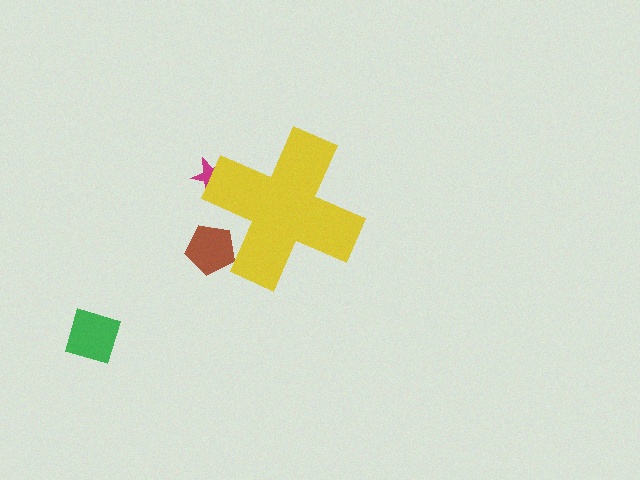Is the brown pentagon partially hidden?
Yes, the brown pentagon is partially hidden behind the yellow cross.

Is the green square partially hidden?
No, the green square is fully visible.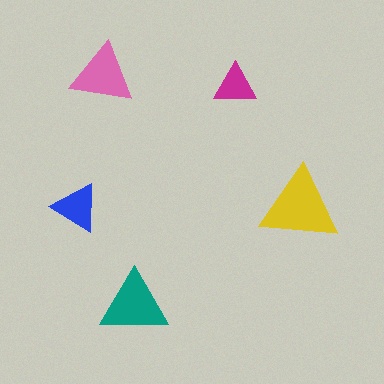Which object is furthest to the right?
The yellow triangle is rightmost.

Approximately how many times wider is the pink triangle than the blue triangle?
About 1.5 times wider.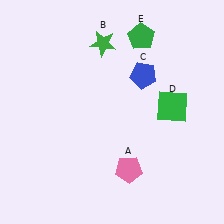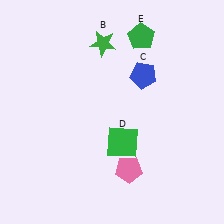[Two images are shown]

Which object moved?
The green square (D) moved left.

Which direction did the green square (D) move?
The green square (D) moved left.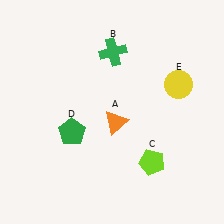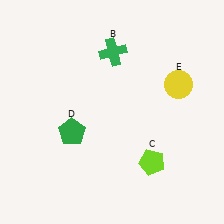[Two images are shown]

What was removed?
The orange triangle (A) was removed in Image 2.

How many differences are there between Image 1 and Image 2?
There is 1 difference between the two images.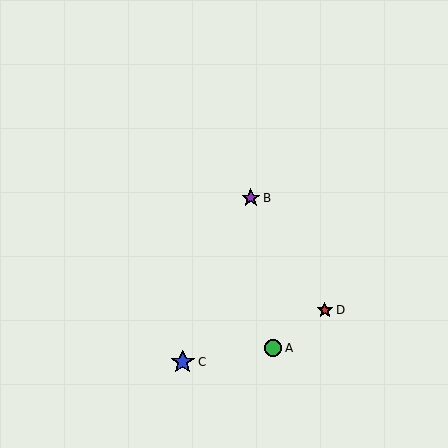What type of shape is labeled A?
Shape A is a green circle.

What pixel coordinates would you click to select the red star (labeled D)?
Click at (325, 310) to select the red star D.